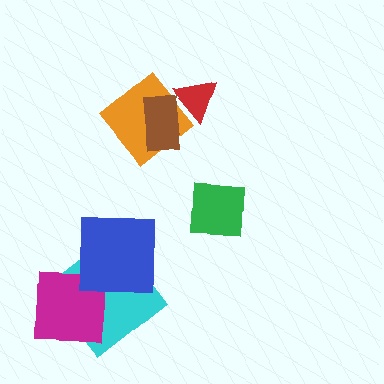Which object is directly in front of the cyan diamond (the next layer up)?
The magenta square is directly in front of the cyan diamond.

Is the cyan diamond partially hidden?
Yes, it is partially covered by another shape.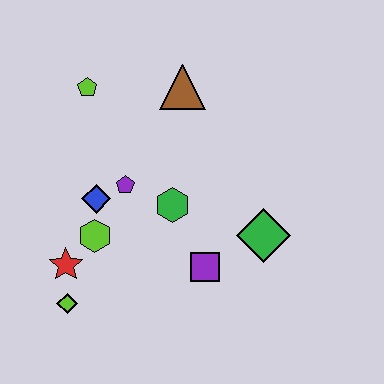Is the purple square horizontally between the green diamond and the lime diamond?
Yes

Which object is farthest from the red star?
The brown triangle is farthest from the red star.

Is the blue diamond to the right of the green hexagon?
No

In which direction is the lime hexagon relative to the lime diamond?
The lime hexagon is above the lime diamond.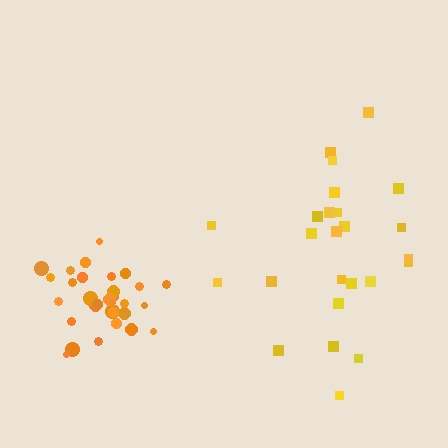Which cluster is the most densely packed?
Orange.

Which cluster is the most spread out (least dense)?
Yellow.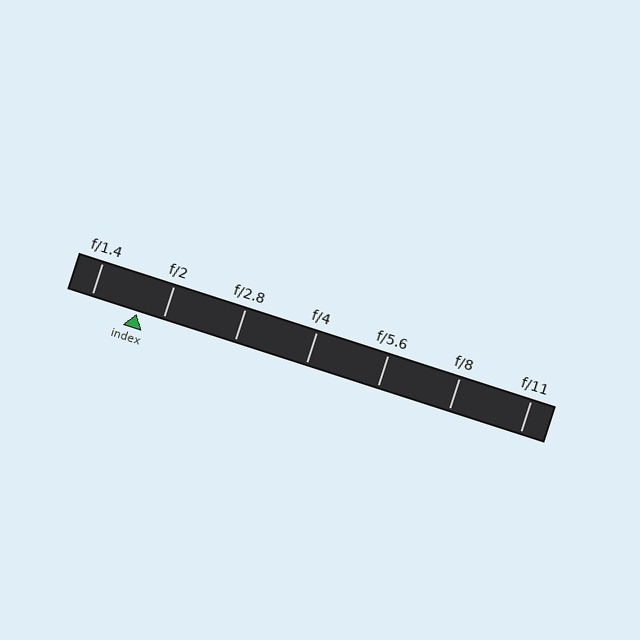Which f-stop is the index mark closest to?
The index mark is closest to f/2.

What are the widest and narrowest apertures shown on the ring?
The widest aperture shown is f/1.4 and the narrowest is f/11.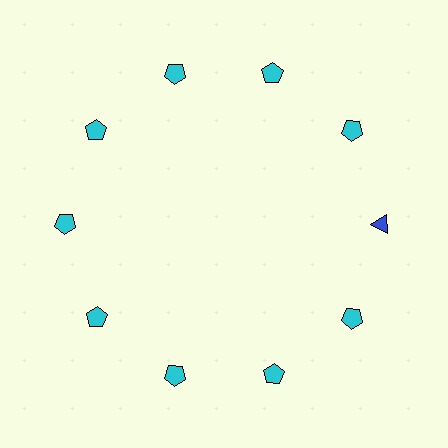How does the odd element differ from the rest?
It differs in both color (blue instead of cyan) and shape (triangle instead of pentagon).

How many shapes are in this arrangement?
There are 10 shapes arranged in a ring pattern.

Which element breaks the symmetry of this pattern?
The blue triangle at roughly the 3 o'clock position breaks the symmetry. All other shapes are cyan pentagons.